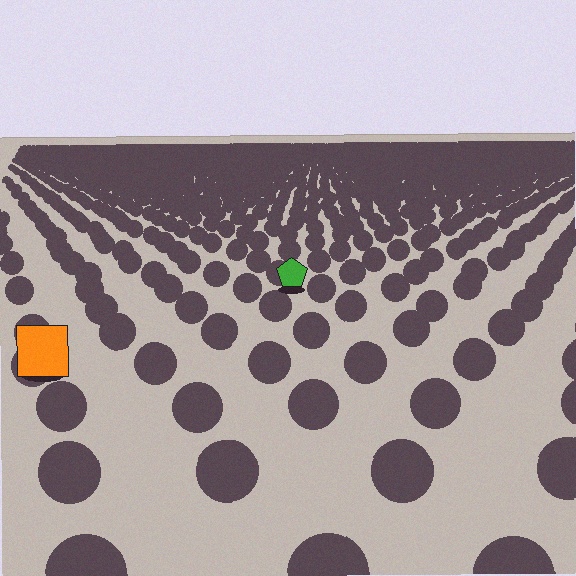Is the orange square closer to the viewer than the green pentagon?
Yes. The orange square is closer — you can tell from the texture gradient: the ground texture is coarser near it.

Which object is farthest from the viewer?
The green pentagon is farthest from the viewer. It appears smaller and the ground texture around it is denser.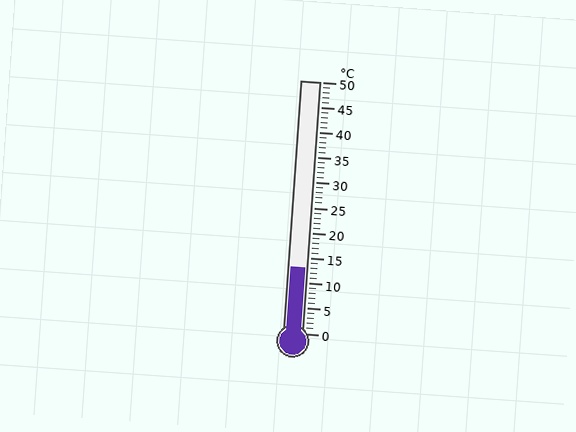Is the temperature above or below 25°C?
The temperature is below 25°C.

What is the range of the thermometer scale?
The thermometer scale ranges from 0°C to 50°C.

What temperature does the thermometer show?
The thermometer shows approximately 13°C.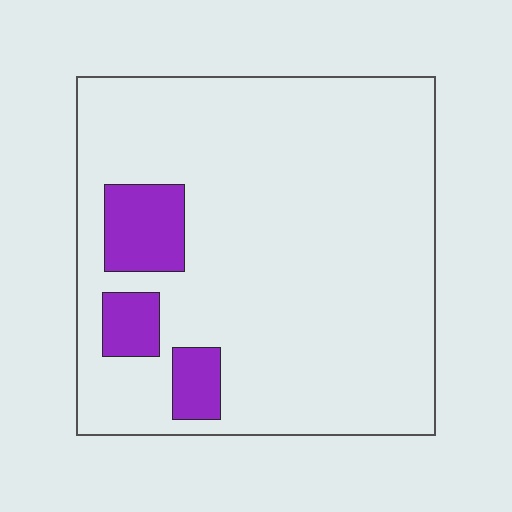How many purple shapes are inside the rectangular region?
3.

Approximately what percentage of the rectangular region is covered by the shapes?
Approximately 10%.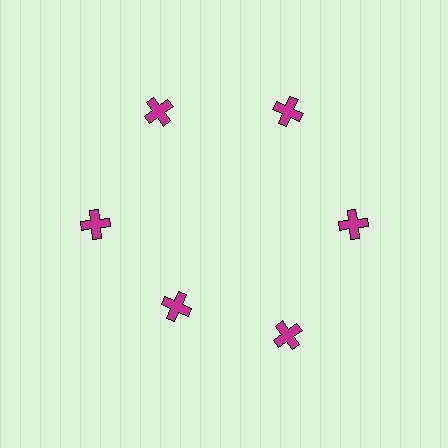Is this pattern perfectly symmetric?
No. The 6 magenta crosses are arranged in a ring, but one element near the 7 o'clock position is pulled inward toward the center, breaking the 6-fold rotational symmetry.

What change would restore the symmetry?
The symmetry would be restored by moving it outward, back onto the ring so that all 6 crosses sit at equal angles and equal distance from the center.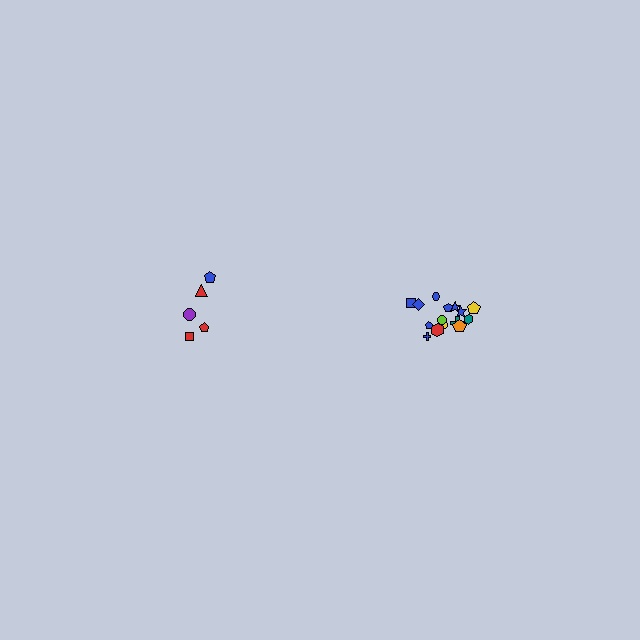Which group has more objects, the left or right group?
The right group.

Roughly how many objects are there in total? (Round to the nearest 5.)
Roughly 20 objects in total.